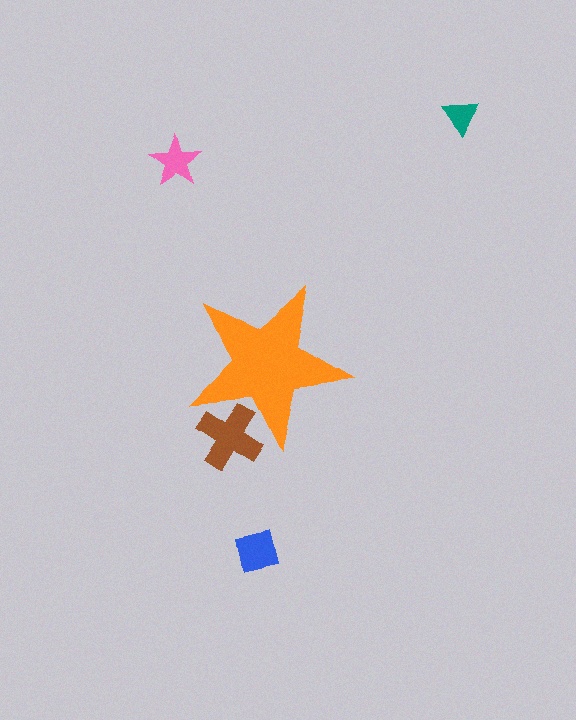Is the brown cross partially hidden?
Yes, the brown cross is partially hidden behind the orange star.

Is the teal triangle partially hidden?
No, the teal triangle is fully visible.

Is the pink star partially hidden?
No, the pink star is fully visible.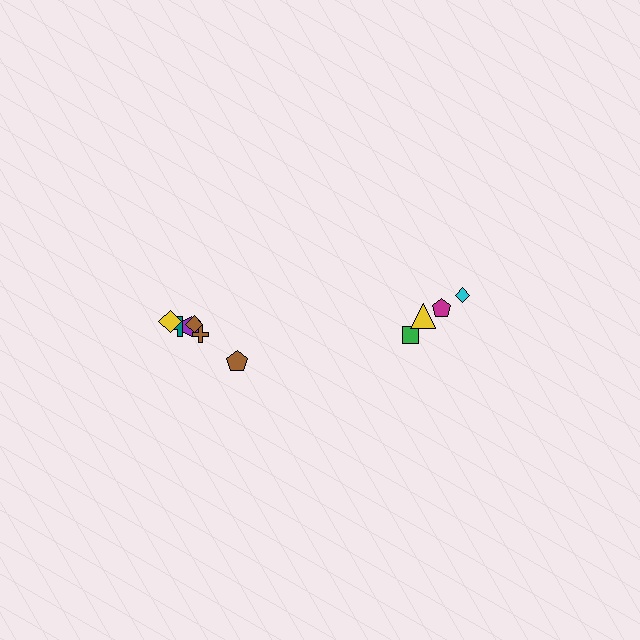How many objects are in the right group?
There are 4 objects.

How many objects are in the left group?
There are 6 objects.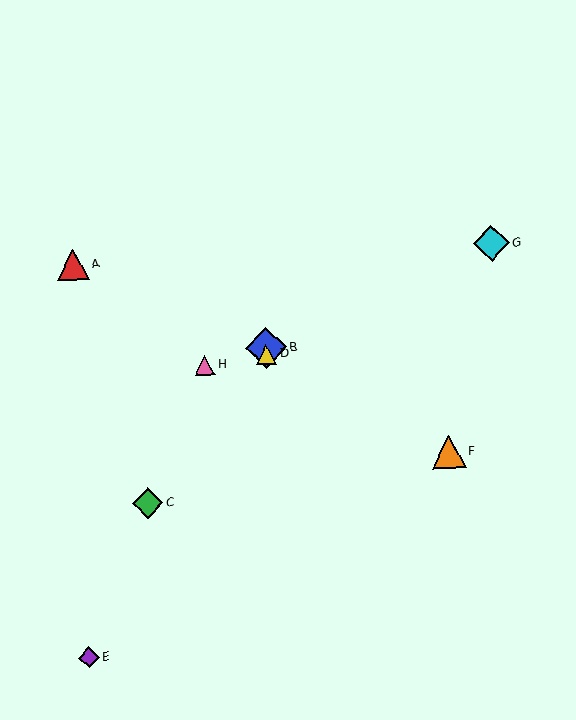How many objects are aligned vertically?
2 objects (B, D) are aligned vertically.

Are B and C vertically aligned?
No, B is at x≈266 and C is at x≈148.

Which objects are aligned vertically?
Objects B, D are aligned vertically.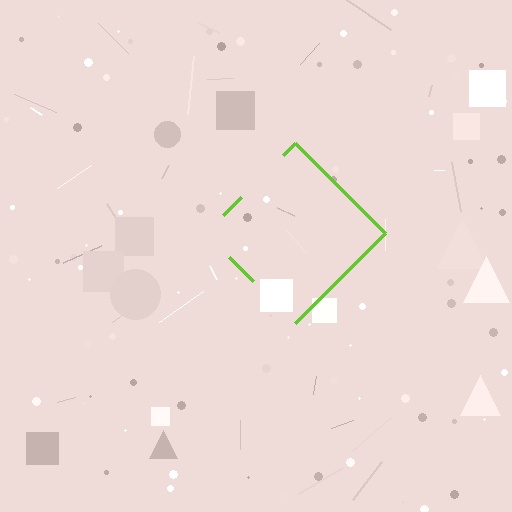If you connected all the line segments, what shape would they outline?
They would outline a diamond.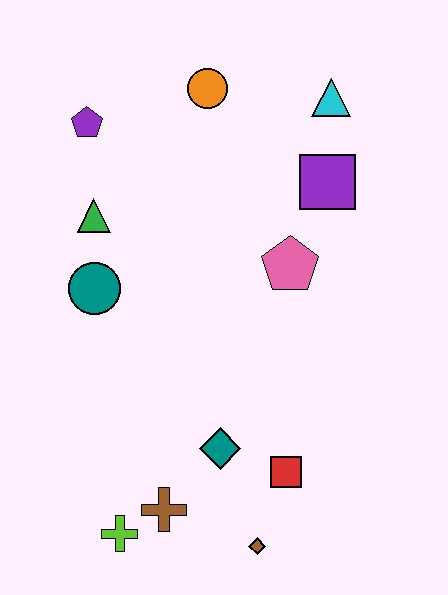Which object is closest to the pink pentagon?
The purple square is closest to the pink pentagon.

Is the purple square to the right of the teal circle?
Yes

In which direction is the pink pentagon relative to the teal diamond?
The pink pentagon is above the teal diamond.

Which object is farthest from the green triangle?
The brown diamond is farthest from the green triangle.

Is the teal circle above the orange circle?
No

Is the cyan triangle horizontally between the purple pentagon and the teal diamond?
No